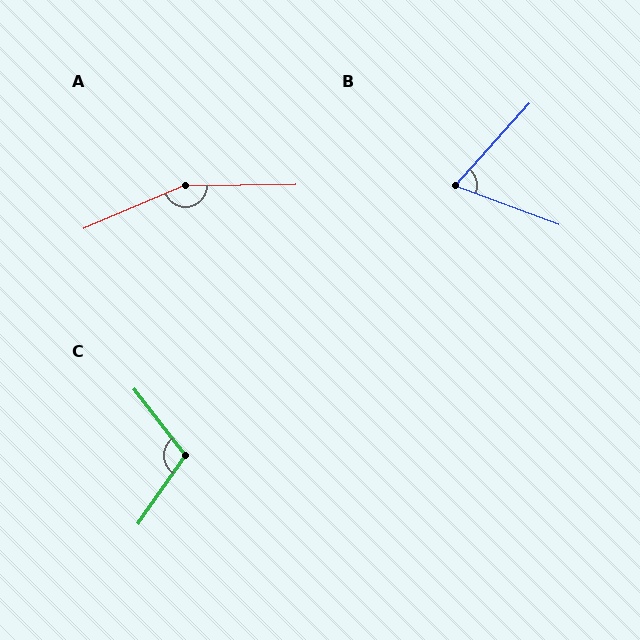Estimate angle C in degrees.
Approximately 108 degrees.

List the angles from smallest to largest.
B (68°), C (108°), A (157°).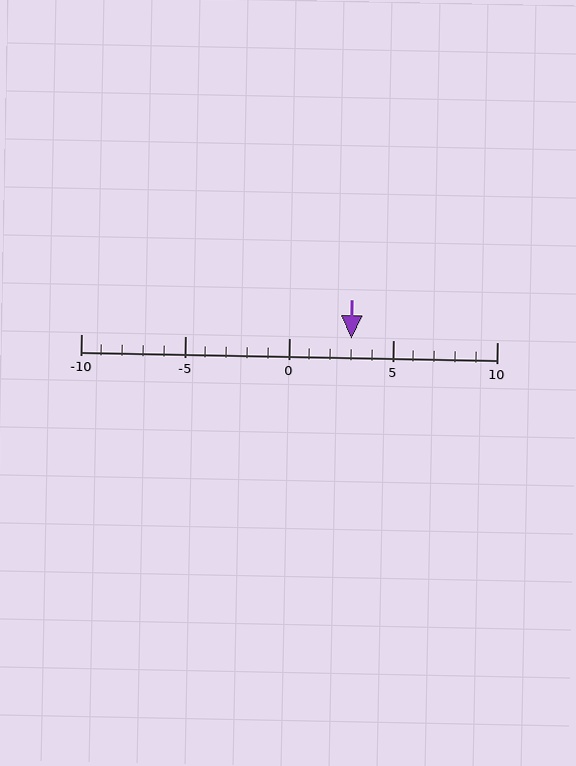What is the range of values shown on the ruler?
The ruler shows values from -10 to 10.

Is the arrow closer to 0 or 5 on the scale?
The arrow is closer to 5.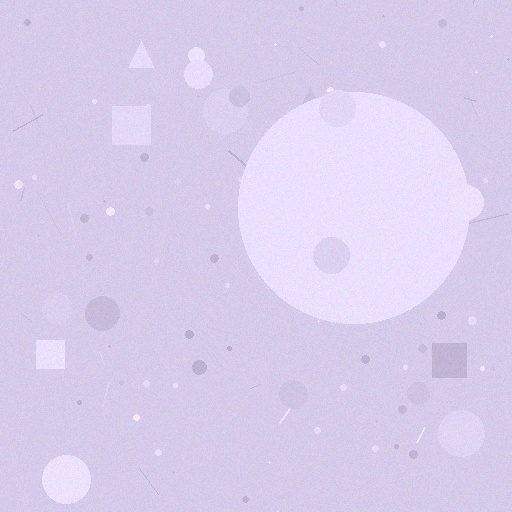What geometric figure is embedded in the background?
A circle is embedded in the background.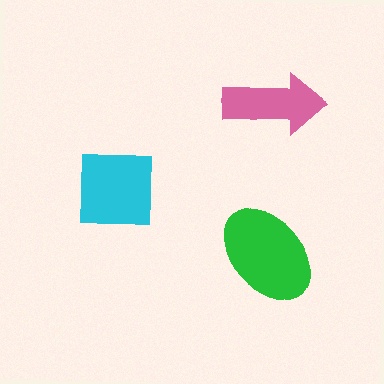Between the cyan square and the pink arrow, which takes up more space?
The cyan square.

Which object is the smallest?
The pink arrow.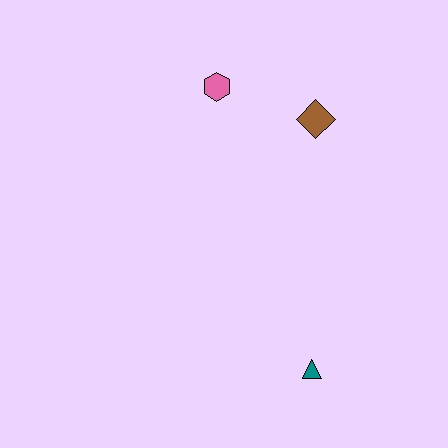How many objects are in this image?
There are 3 objects.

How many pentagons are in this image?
There are no pentagons.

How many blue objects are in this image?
There are no blue objects.